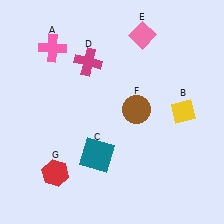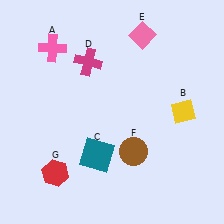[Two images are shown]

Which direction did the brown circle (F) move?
The brown circle (F) moved down.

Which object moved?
The brown circle (F) moved down.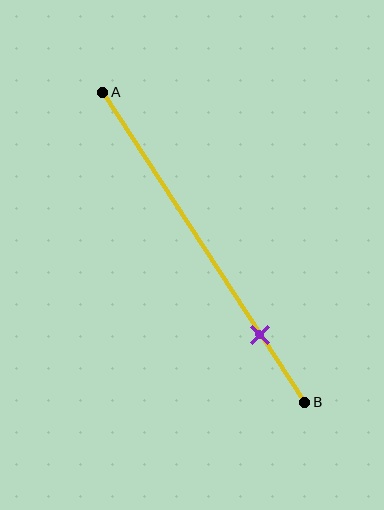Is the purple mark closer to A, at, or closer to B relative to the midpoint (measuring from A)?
The purple mark is closer to point B than the midpoint of segment AB.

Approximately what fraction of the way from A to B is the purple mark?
The purple mark is approximately 80% of the way from A to B.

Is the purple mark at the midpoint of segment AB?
No, the mark is at about 80% from A, not at the 50% midpoint.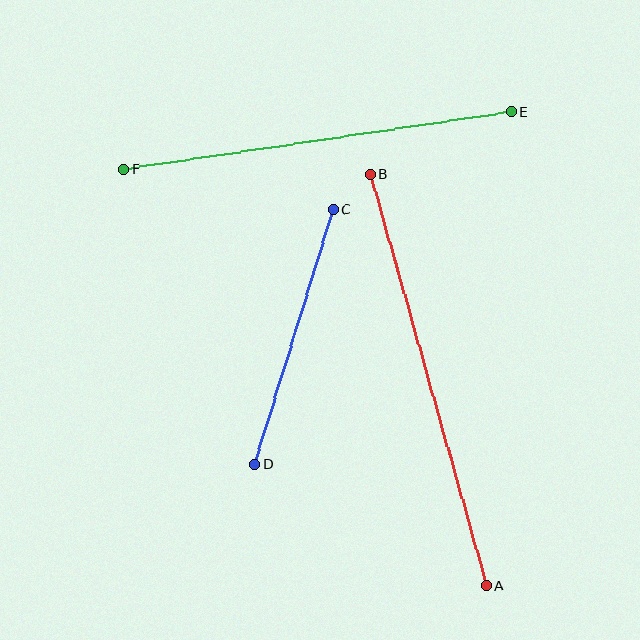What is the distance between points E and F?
The distance is approximately 392 pixels.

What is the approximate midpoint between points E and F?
The midpoint is at approximately (317, 140) pixels.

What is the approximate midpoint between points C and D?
The midpoint is at approximately (294, 337) pixels.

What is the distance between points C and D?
The distance is approximately 267 pixels.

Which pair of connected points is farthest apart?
Points A and B are farthest apart.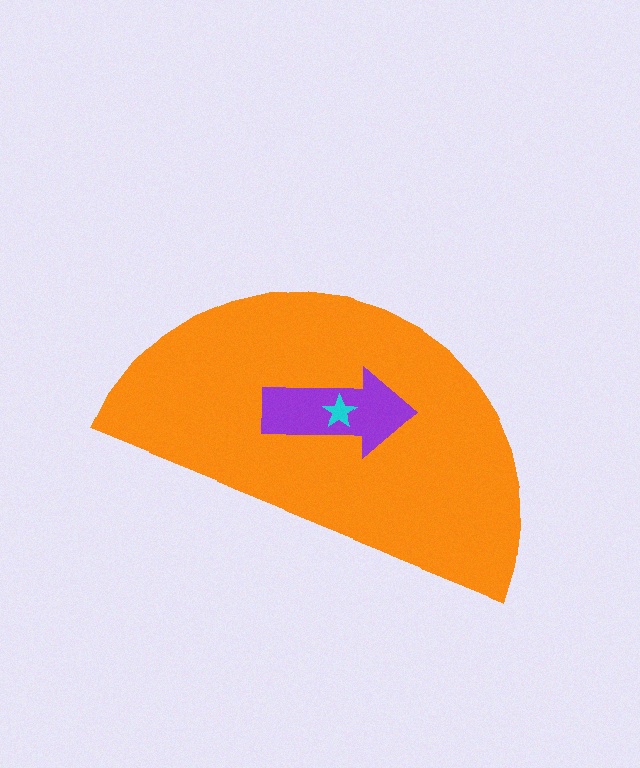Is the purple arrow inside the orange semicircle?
Yes.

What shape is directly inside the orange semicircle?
The purple arrow.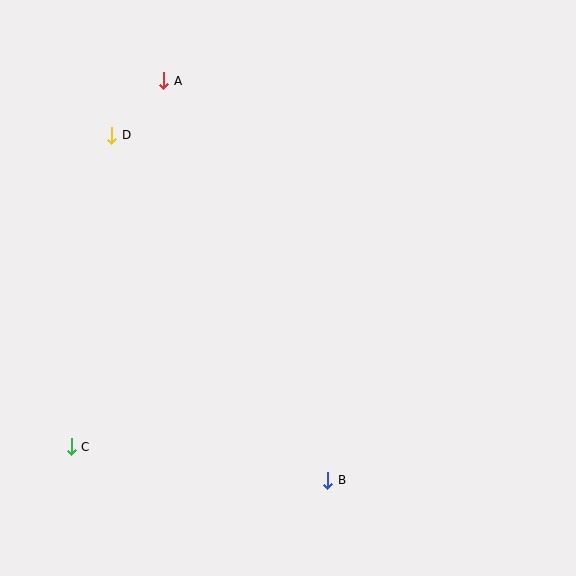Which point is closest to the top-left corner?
Point D is closest to the top-left corner.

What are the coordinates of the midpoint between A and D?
The midpoint between A and D is at (138, 108).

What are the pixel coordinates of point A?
Point A is at (164, 81).